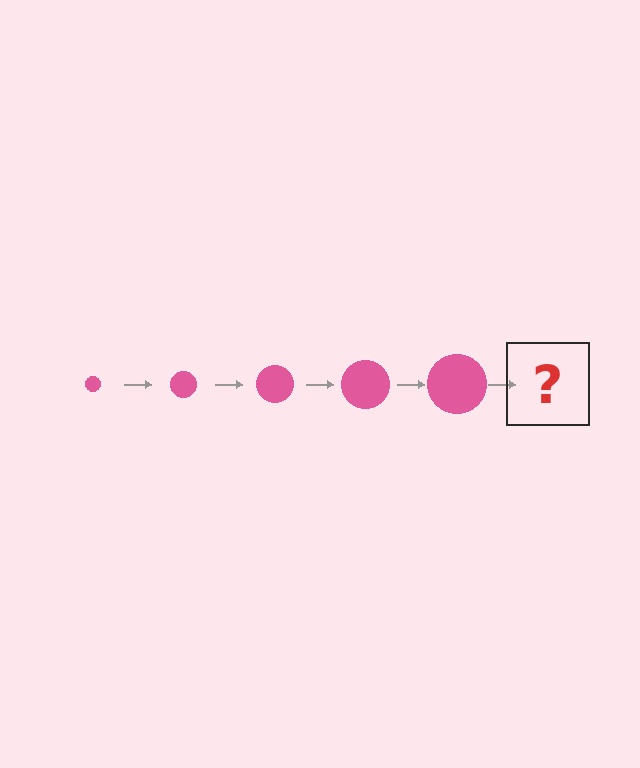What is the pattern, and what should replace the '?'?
The pattern is that the circle gets progressively larger each step. The '?' should be a pink circle, larger than the previous one.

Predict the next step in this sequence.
The next step is a pink circle, larger than the previous one.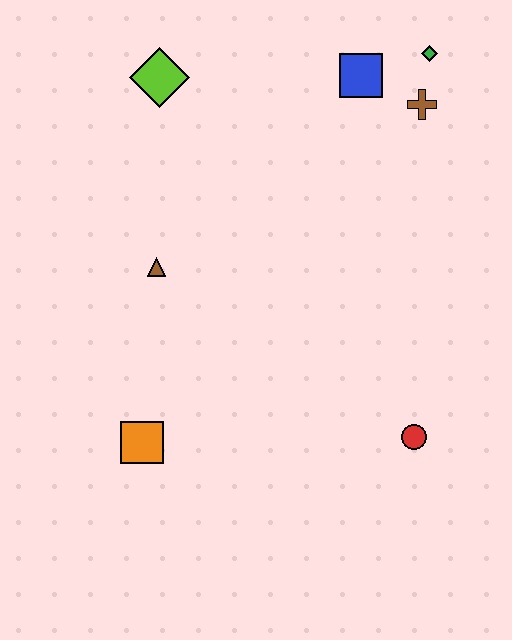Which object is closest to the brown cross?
The green diamond is closest to the brown cross.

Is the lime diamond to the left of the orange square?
No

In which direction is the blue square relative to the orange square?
The blue square is above the orange square.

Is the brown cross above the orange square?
Yes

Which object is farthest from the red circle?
The lime diamond is farthest from the red circle.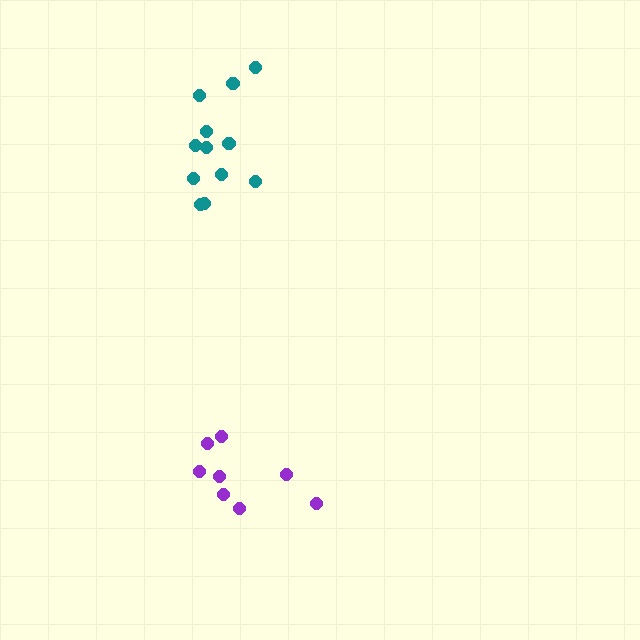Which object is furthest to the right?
The purple cluster is rightmost.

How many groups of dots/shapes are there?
There are 2 groups.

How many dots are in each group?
Group 1: 8 dots, Group 2: 12 dots (20 total).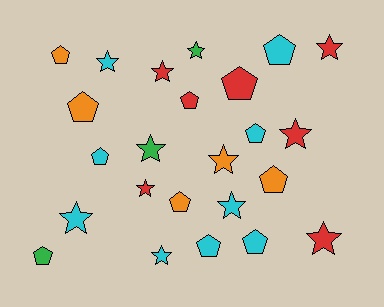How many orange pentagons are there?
There are 4 orange pentagons.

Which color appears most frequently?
Cyan, with 9 objects.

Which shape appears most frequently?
Pentagon, with 12 objects.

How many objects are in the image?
There are 24 objects.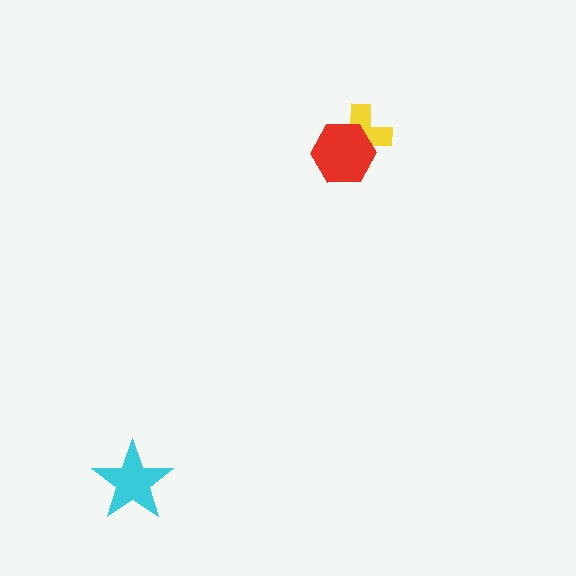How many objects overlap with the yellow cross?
1 object overlaps with the yellow cross.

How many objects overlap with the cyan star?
0 objects overlap with the cyan star.